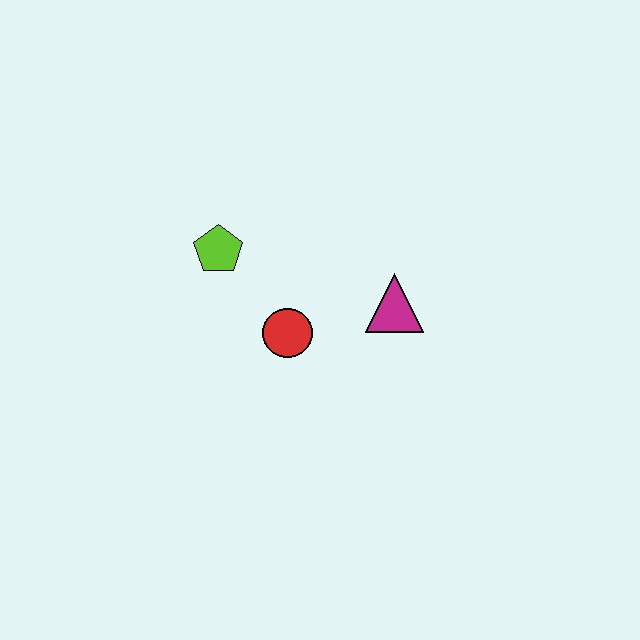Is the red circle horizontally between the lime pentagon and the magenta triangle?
Yes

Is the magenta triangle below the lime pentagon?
Yes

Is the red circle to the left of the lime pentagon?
No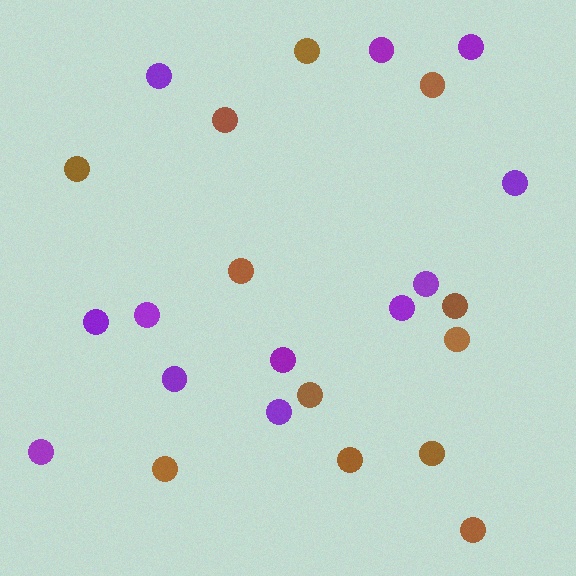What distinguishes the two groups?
There are 2 groups: one group of brown circles (12) and one group of purple circles (12).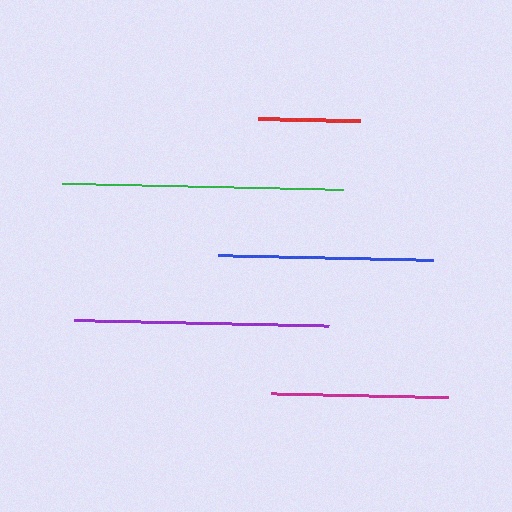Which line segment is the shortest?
The red line is the shortest at approximately 102 pixels.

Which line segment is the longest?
The green line is the longest at approximately 283 pixels.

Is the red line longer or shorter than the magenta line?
The magenta line is longer than the red line.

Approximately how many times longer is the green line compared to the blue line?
The green line is approximately 1.3 times the length of the blue line.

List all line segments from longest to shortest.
From longest to shortest: green, purple, blue, magenta, red.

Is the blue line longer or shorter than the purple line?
The purple line is longer than the blue line.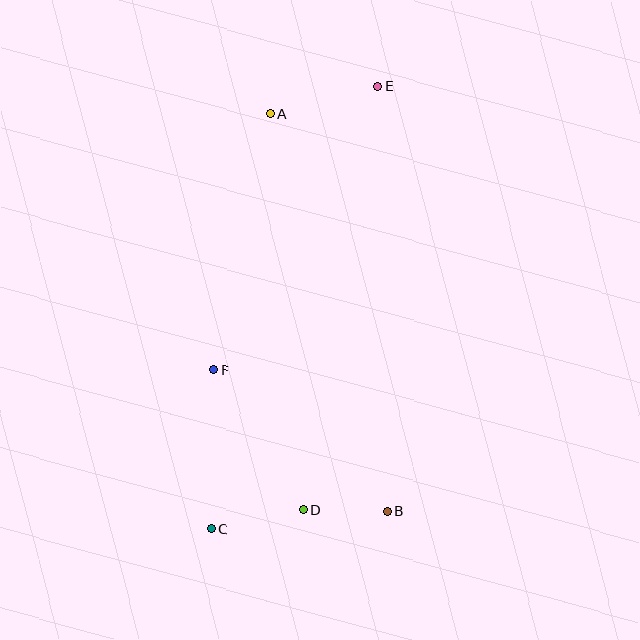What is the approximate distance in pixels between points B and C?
The distance between B and C is approximately 177 pixels.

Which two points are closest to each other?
Points B and D are closest to each other.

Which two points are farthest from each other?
Points C and E are farthest from each other.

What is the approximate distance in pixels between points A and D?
The distance between A and D is approximately 398 pixels.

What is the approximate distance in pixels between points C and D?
The distance between C and D is approximately 94 pixels.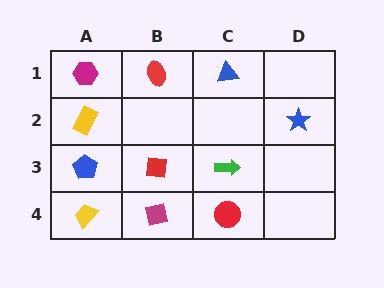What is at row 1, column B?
A red ellipse.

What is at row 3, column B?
A red square.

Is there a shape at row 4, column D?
No, that cell is empty.